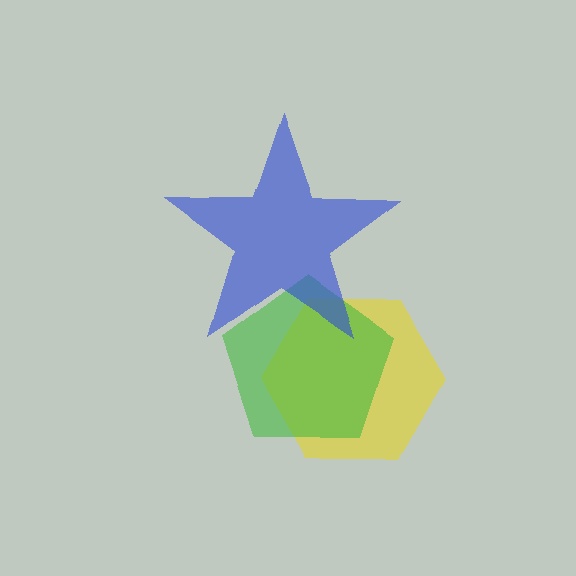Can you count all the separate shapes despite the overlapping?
Yes, there are 3 separate shapes.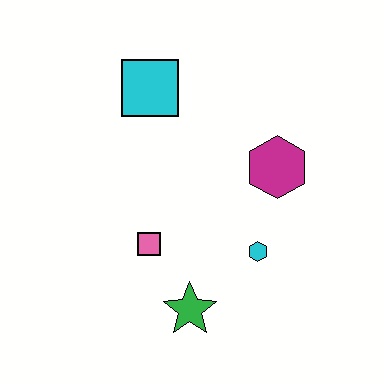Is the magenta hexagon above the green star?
Yes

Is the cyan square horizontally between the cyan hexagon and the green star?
No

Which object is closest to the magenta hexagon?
The cyan hexagon is closest to the magenta hexagon.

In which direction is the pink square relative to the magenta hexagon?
The pink square is to the left of the magenta hexagon.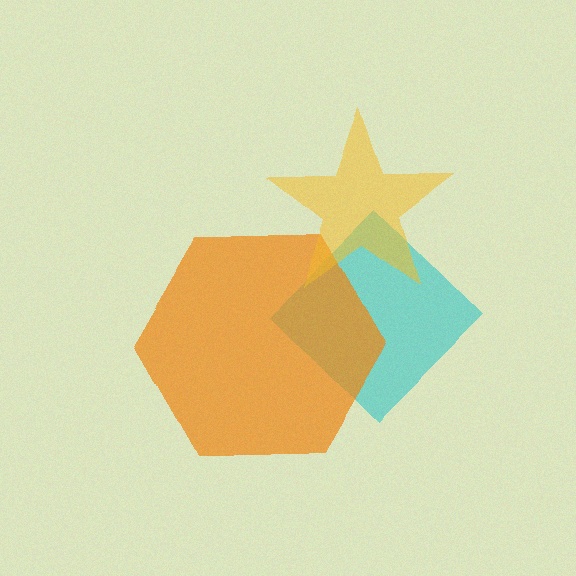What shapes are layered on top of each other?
The layered shapes are: a cyan diamond, an orange hexagon, a yellow star.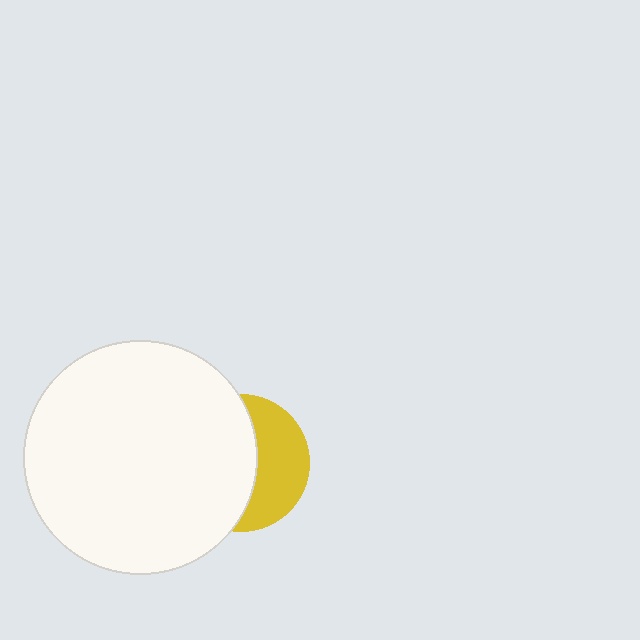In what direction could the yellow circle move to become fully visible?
The yellow circle could move right. That would shift it out from behind the white circle entirely.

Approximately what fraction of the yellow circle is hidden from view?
Roughly 59% of the yellow circle is hidden behind the white circle.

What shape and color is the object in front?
The object in front is a white circle.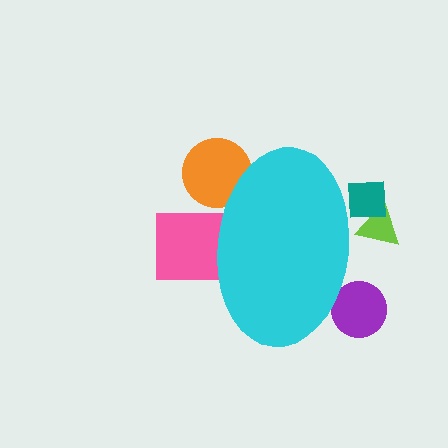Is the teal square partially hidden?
Yes, the teal square is partially hidden behind the cyan ellipse.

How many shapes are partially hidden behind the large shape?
5 shapes are partially hidden.